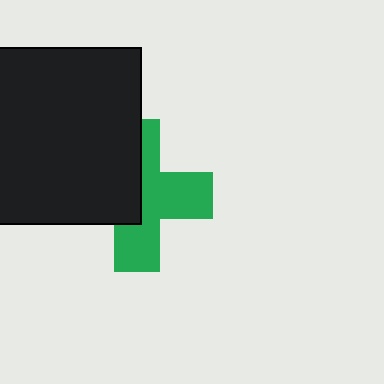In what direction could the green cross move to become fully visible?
The green cross could move right. That would shift it out from behind the black rectangle entirely.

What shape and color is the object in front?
The object in front is a black rectangle.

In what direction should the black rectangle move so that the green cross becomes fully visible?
The black rectangle should move left. That is the shortest direction to clear the overlap and leave the green cross fully visible.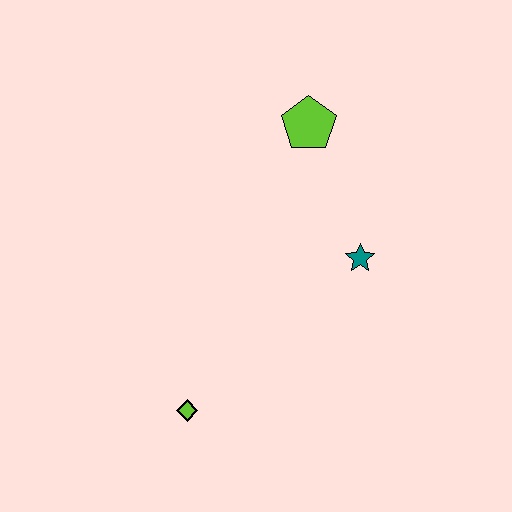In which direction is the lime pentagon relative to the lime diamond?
The lime pentagon is above the lime diamond.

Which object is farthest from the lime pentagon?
The lime diamond is farthest from the lime pentagon.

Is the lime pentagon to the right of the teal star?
No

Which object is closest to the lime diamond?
The teal star is closest to the lime diamond.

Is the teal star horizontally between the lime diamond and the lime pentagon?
No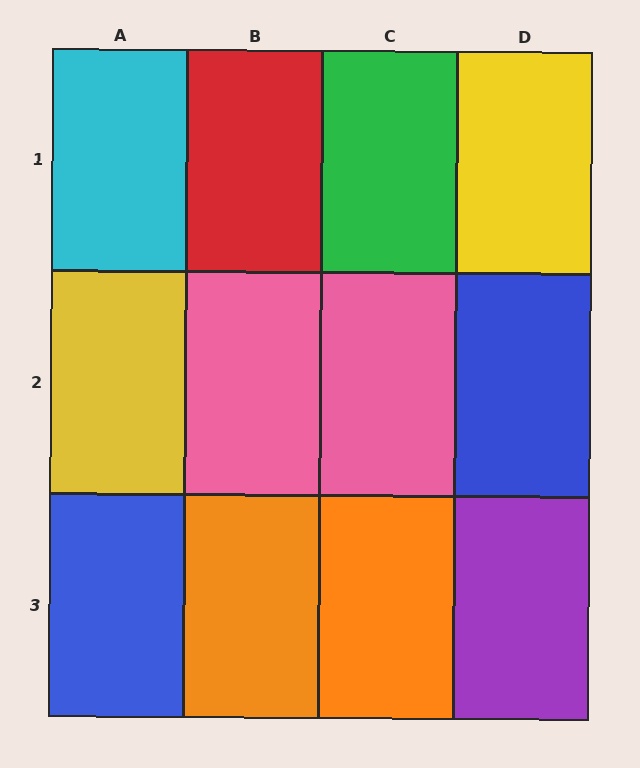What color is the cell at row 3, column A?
Blue.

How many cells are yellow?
2 cells are yellow.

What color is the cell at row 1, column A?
Cyan.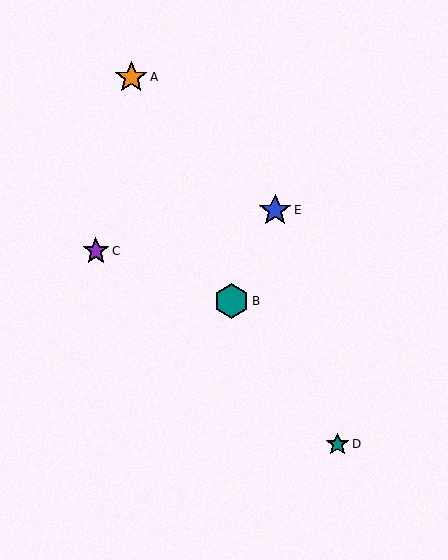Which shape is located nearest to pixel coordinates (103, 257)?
The purple star (labeled C) at (96, 251) is nearest to that location.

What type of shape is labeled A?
Shape A is an orange star.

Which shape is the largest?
The teal hexagon (labeled B) is the largest.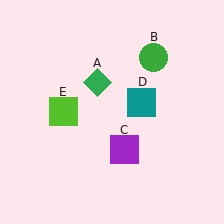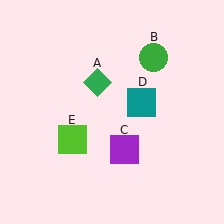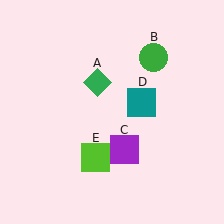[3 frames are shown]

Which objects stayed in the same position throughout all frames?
Green diamond (object A) and green circle (object B) and purple square (object C) and teal square (object D) remained stationary.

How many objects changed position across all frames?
1 object changed position: lime square (object E).